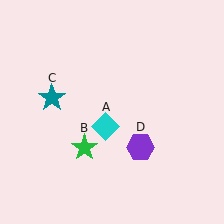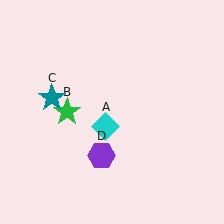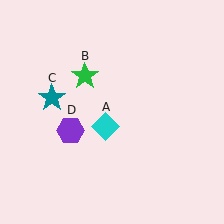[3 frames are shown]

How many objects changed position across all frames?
2 objects changed position: green star (object B), purple hexagon (object D).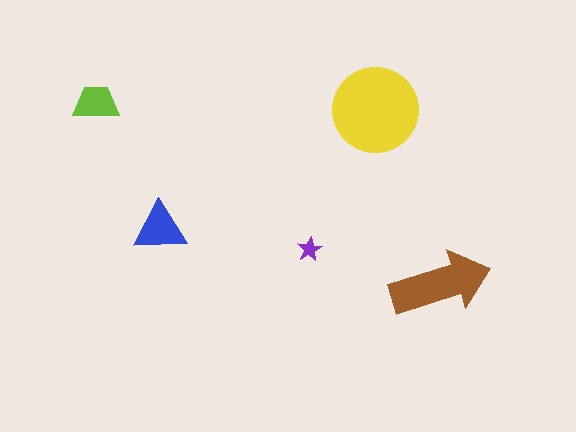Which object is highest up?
The lime trapezoid is topmost.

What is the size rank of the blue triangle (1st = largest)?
3rd.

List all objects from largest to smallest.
The yellow circle, the brown arrow, the blue triangle, the lime trapezoid, the purple star.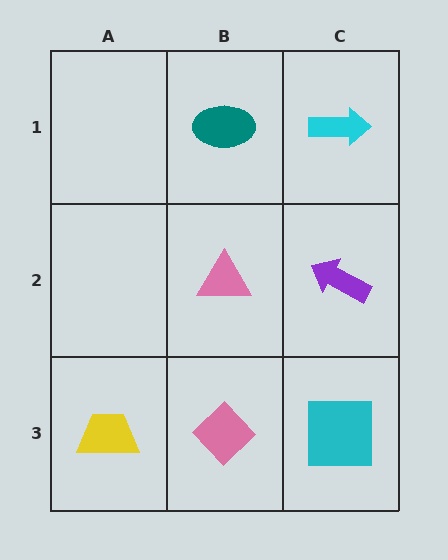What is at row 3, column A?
A yellow trapezoid.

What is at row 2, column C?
A purple arrow.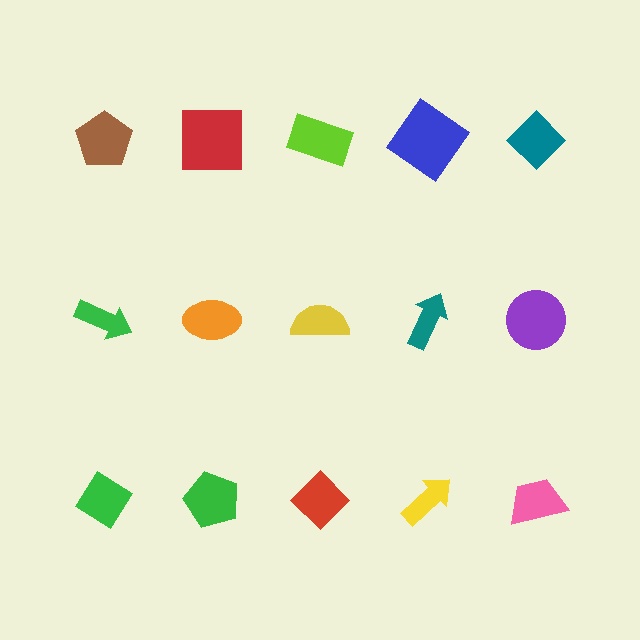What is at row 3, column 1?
A green diamond.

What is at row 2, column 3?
A yellow semicircle.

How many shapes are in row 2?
5 shapes.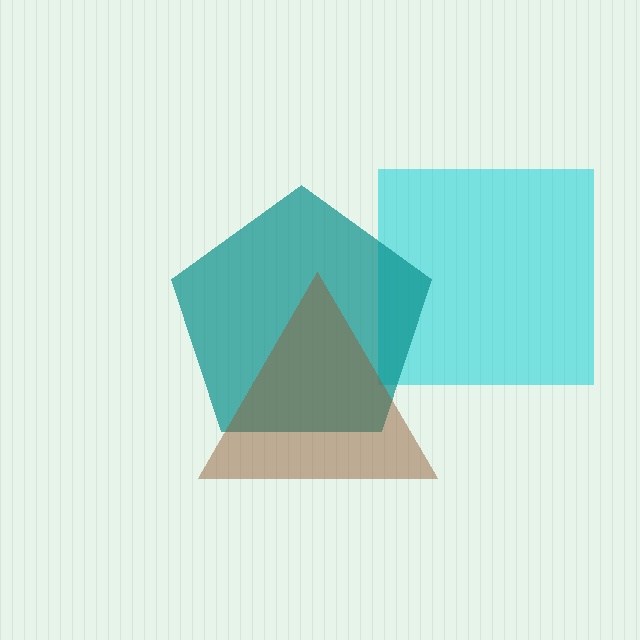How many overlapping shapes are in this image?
There are 3 overlapping shapes in the image.